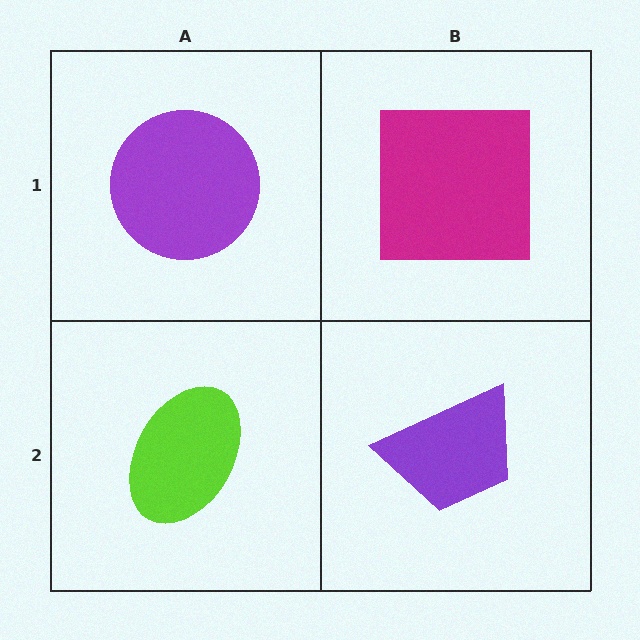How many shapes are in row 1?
2 shapes.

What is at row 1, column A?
A purple circle.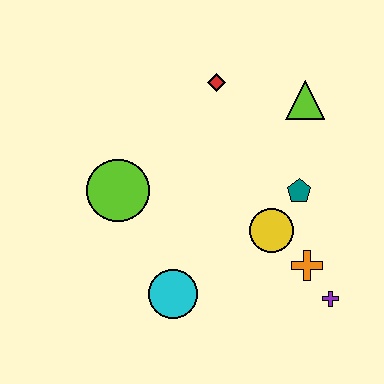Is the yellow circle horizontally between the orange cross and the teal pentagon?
No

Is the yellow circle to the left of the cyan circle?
No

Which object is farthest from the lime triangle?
The cyan circle is farthest from the lime triangle.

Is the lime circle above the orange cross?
Yes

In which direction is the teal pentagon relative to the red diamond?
The teal pentagon is below the red diamond.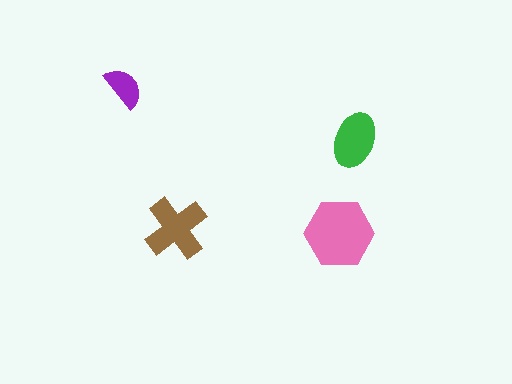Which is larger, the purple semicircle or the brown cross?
The brown cross.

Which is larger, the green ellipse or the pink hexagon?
The pink hexagon.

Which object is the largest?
The pink hexagon.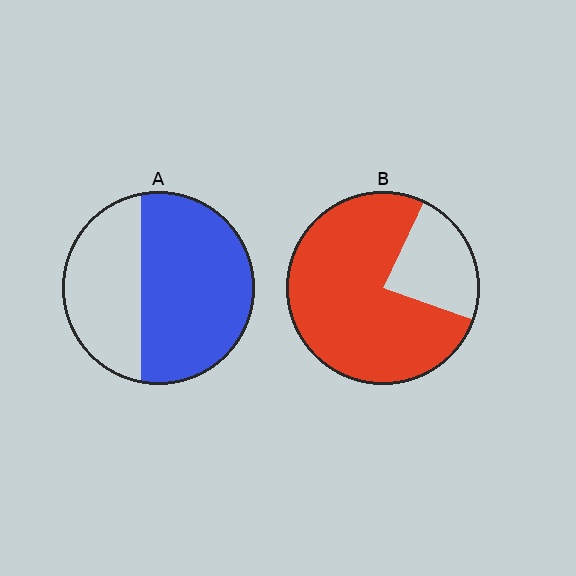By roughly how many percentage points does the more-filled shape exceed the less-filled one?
By roughly 15 percentage points (B over A).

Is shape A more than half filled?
Yes.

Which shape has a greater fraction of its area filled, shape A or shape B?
Shape B.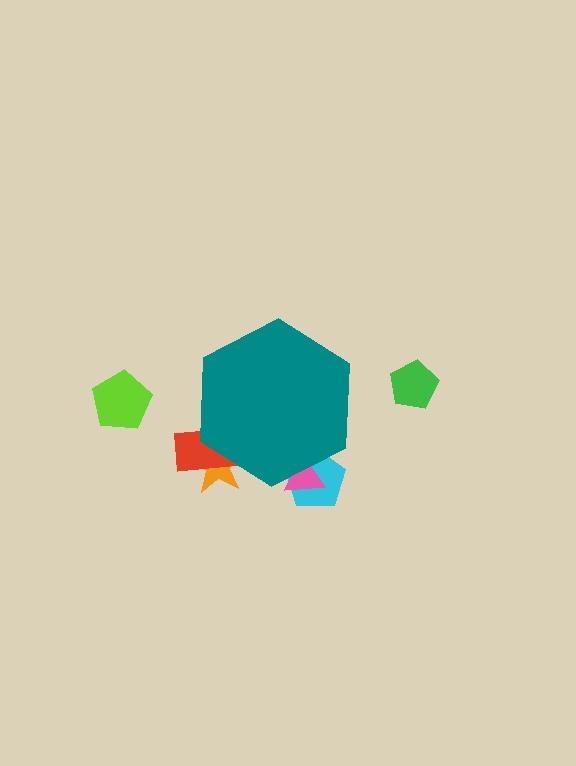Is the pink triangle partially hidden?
Yes, the pink triangle is partially hidden behind the teal hexagon.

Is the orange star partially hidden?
Yes, the orange star is partially hidden behind the teal hexagon.